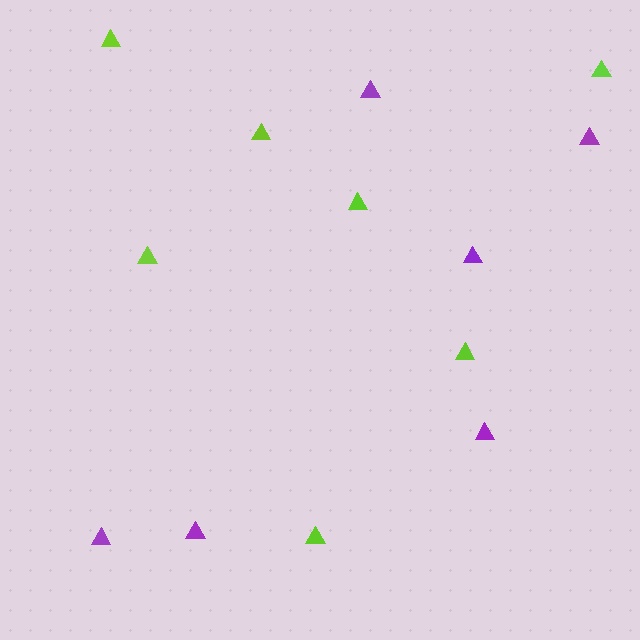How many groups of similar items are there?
There are 2 groups: one group of purple triangles (6) and one group of lime triangles (7).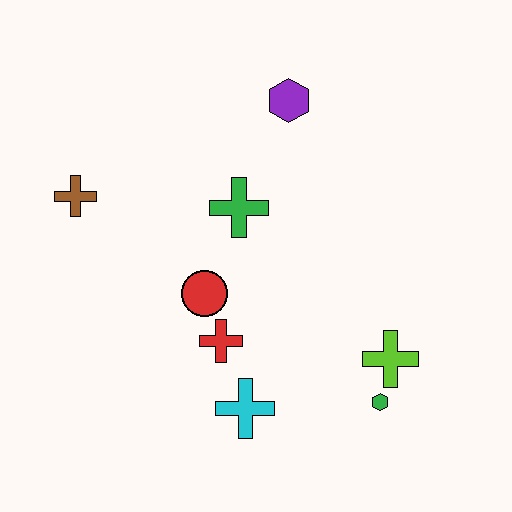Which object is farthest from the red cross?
The purple hexagon is farthest from the red cross.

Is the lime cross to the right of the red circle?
Yes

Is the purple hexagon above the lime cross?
Yes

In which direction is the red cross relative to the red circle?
The red cross is below the red circle.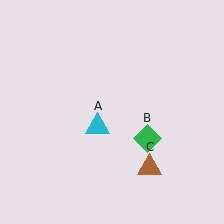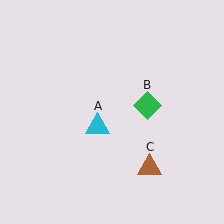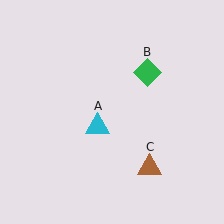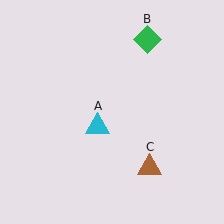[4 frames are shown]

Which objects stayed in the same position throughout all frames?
Cyan triangle (object A) and brown triangle (object C) remained stationary.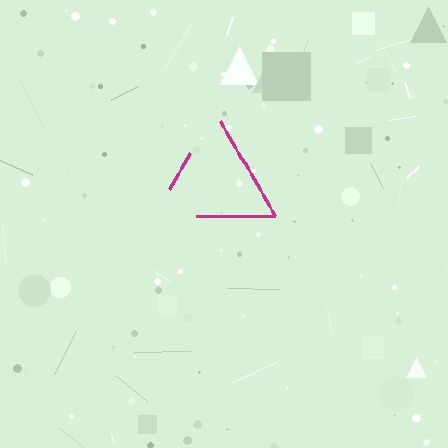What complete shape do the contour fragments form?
The contour fragments form a triangle.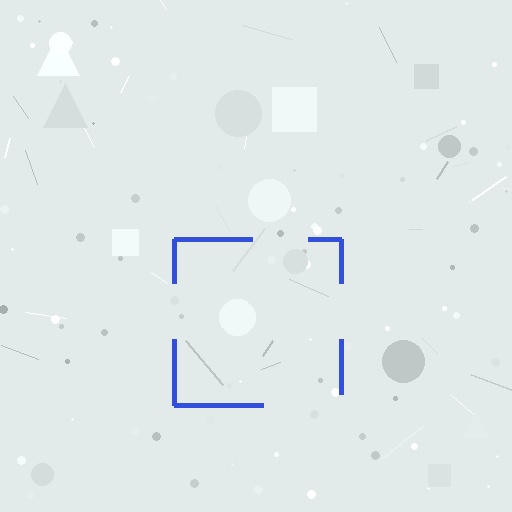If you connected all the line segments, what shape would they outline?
They would outline a square.